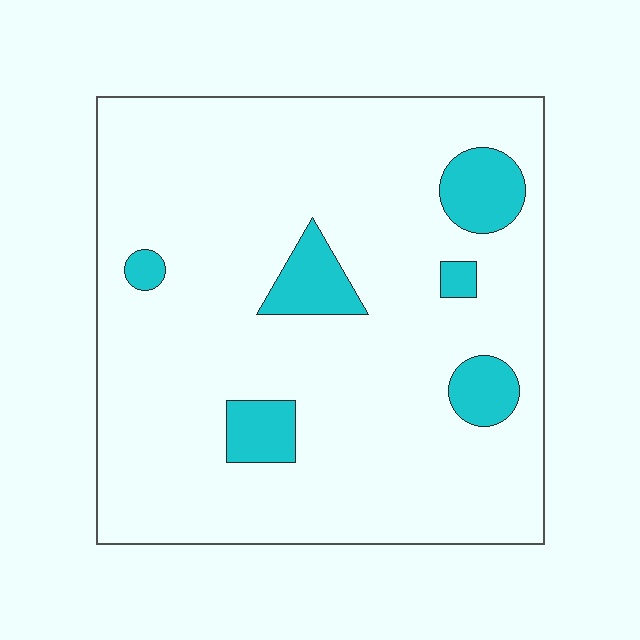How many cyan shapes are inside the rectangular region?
6.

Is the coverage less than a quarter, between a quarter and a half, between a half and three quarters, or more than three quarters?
Less than a quarter.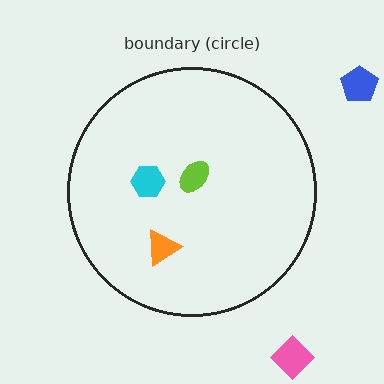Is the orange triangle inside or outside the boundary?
Inside.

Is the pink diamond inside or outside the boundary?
Outside.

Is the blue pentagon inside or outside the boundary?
Outside.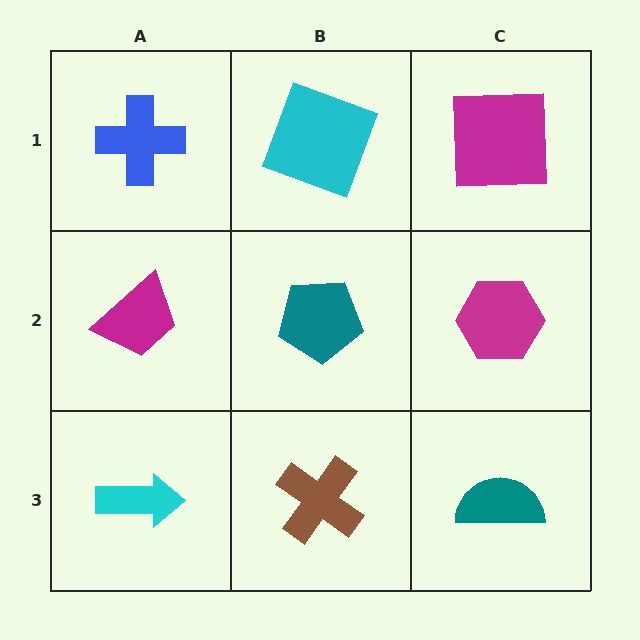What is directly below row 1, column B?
A teal pentagon.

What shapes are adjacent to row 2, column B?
A cyan square (row 1, column B), a brown cross (row 3, column B), a magenta trapezoid (row 2, column A), a magenta hexagon (row 2, column C).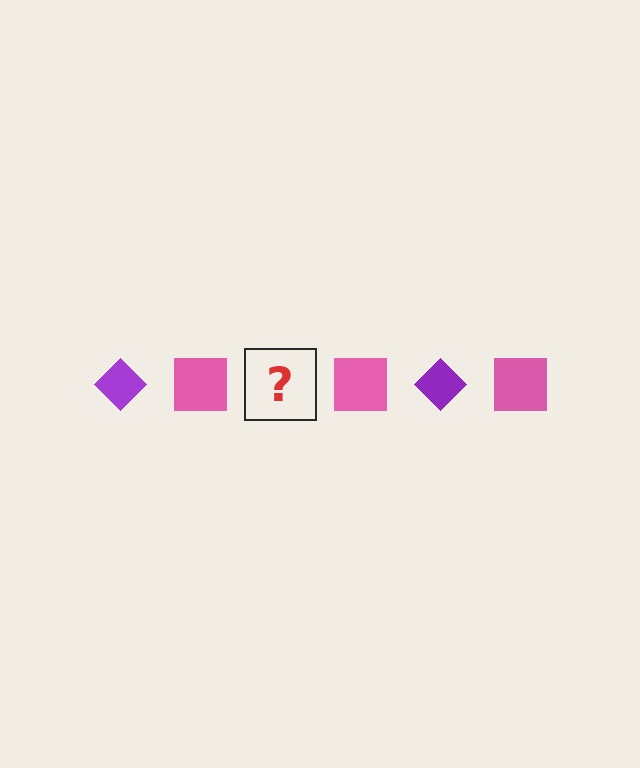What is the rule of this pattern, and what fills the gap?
The rule is that the pattern alternates between purple diamond and pink square. The gap should be filled with a purple diamond.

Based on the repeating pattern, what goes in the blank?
The blank should be a purple diamond.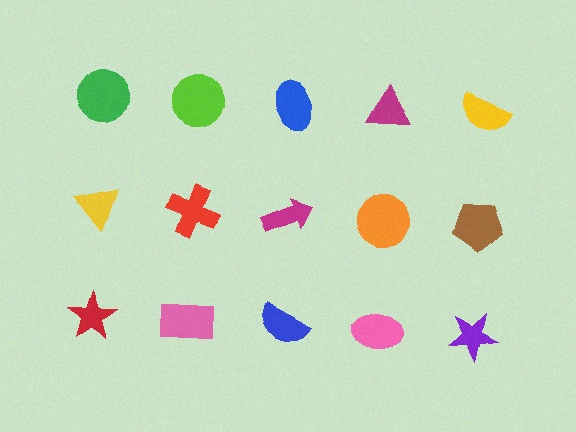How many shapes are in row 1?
5 shapes.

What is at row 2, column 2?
A red cross.